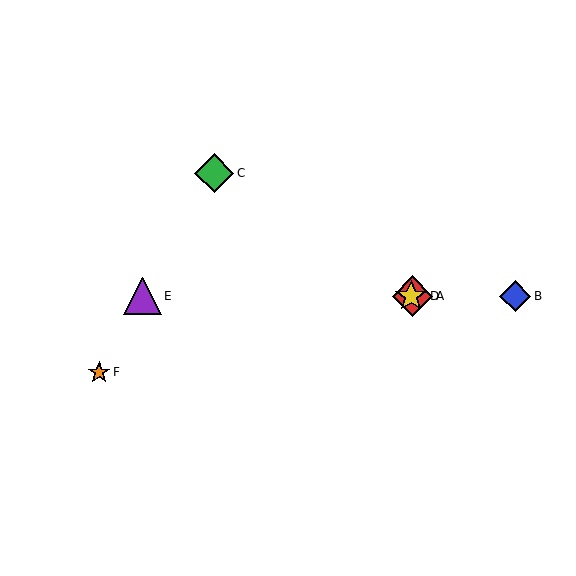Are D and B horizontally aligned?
Yes, both are at y≈296.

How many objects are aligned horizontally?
4 objects (A, B, D, E) are aligned horizontally.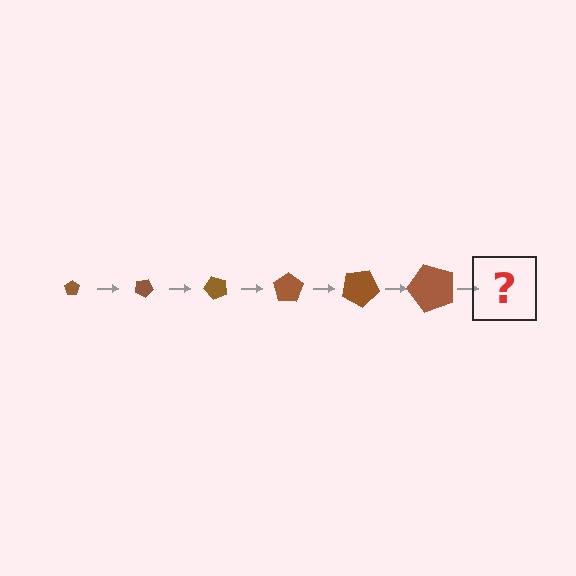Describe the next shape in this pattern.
It should be a pentagon, larger than the previous one and rotated 150 degrees from the start.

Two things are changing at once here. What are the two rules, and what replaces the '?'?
The two rules are that the pentagon grows larger each step and it rotates 25 degrees each step. The '?' should be a pentagon, larger than the previous one and rotated 150 degrees from the start.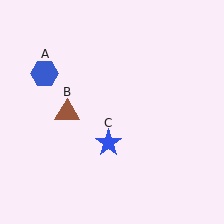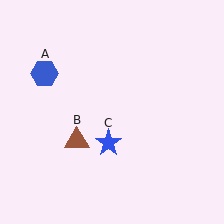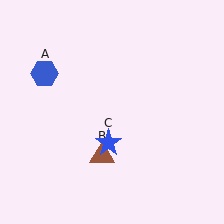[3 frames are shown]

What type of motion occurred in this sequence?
The brown triangle (object B) rotated counterclockwise around the center of the scene.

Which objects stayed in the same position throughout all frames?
Blue hexagon (object A) and blue star (object C) remained stationary.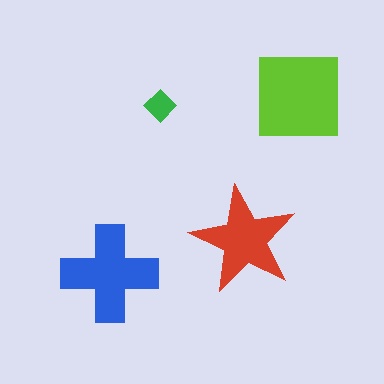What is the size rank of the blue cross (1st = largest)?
2nd.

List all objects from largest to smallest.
The lime square, the blue cross, the red star, the green diamond.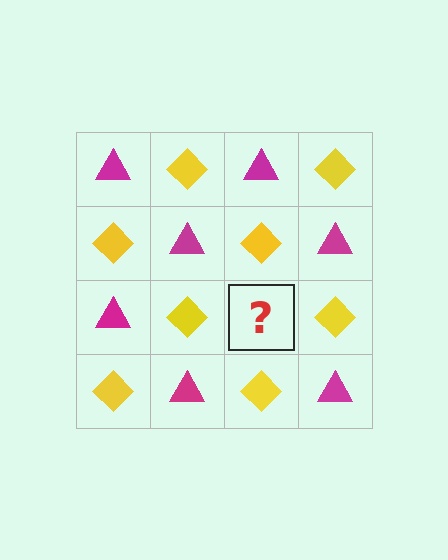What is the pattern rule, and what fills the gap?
The rule is that it alternates magenta triangle and yellow diamond in a checkerboard pattern. The gap should be filled with a magenta triangle.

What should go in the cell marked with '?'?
The missing cell should contain a magenta triangle.